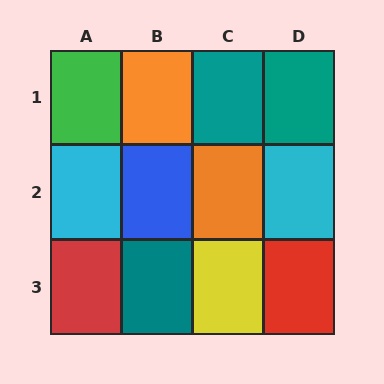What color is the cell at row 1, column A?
Green.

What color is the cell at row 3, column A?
Red.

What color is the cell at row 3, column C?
Yellow.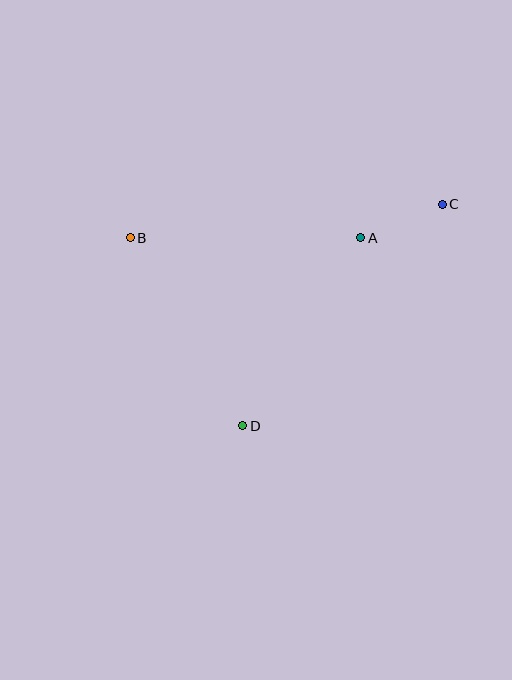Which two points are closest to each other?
Points A and C are closest to each other.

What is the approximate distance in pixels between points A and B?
The distance between A and B is approximately 231 pixels.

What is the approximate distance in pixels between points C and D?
The distance between C and D is approximately 298 pixels.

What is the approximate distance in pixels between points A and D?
The distance between A and D is approximately 222 pixels.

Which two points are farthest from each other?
Points B and C are farthest from each other.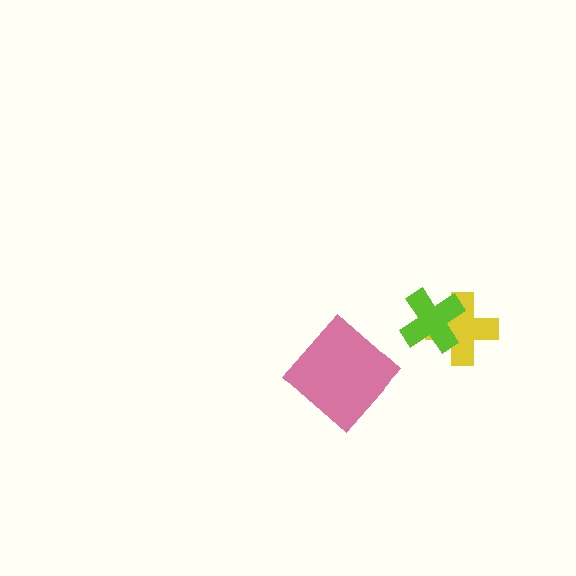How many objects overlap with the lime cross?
1 object overlaps with the lime cross.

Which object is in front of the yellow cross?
The lime cross is in front of the yellow cross.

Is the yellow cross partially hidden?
Yes, it is partially covered by another shape.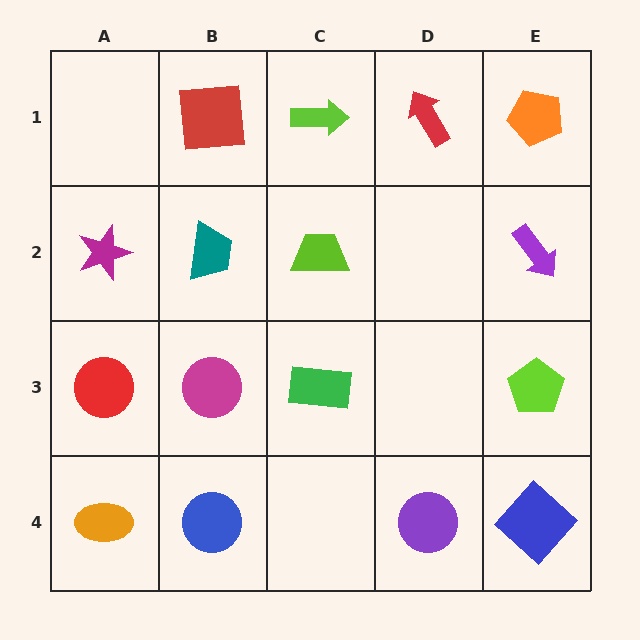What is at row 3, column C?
A green rectangle.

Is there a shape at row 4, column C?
No, that cell is empty.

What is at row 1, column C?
A lime arrow.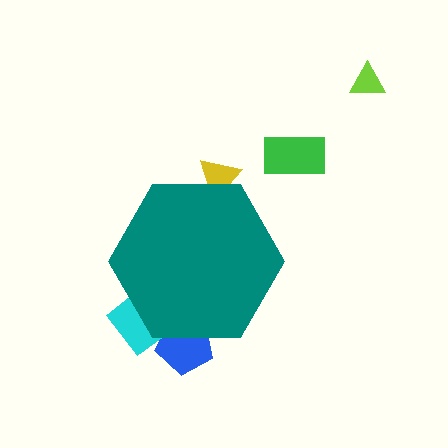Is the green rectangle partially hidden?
No, the green rectangle is fully visible.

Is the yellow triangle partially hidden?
Yes, the yellow triangle is partially hidden behind the teal hexagon.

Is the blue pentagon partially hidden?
Yes, the blue pentagon is partially hidden behind the teal hexagon.